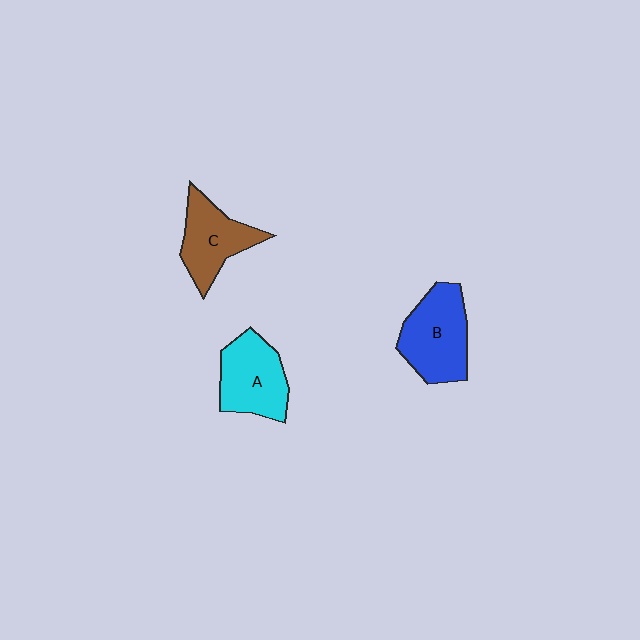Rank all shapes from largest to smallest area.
From largest to smallest: B (blue), A (cyan), C (brown).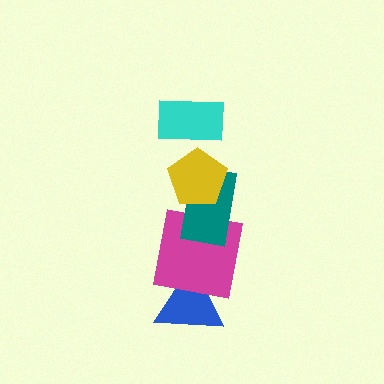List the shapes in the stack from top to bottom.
From top to bottom: the cyan rectangle, the yellow pentagon, the teal rectangle, the magenta square, the blue triangle.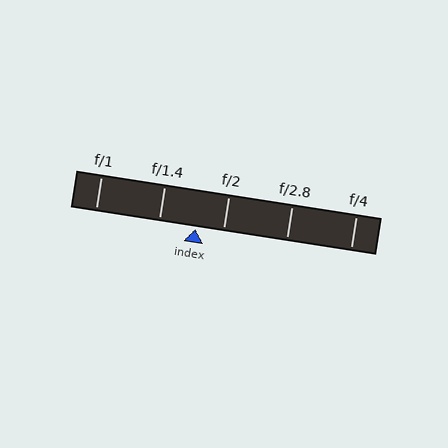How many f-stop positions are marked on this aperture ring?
There are 5 f-stop positions marked.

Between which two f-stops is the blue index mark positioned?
The index mark is between f/1.4 and f/2.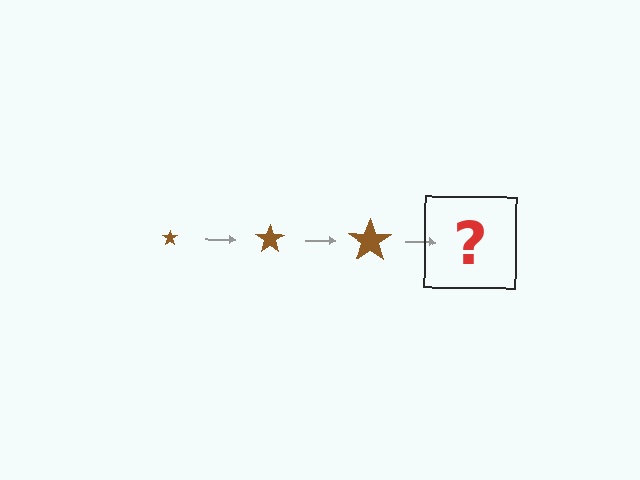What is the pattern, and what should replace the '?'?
The pattern is that the star gets progressively larger each step. The '?' should be a brown star, larger than the previous one.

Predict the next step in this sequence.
The next step is a brown star, larger than the previous one.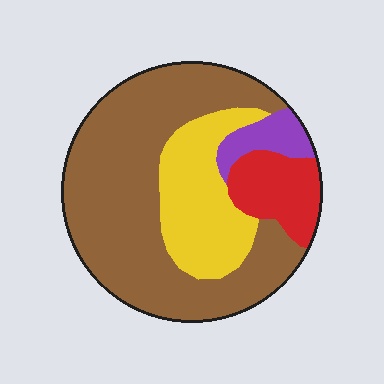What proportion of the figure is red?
Red takes up less than a quarter of the figure.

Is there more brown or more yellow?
Brown.